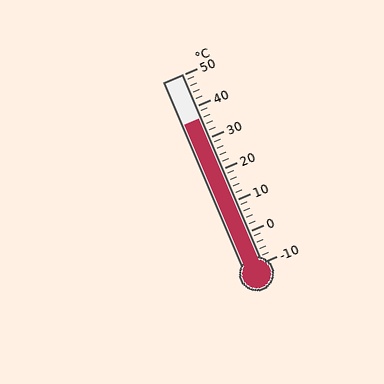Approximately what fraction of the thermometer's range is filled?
The thermometer is filled to approximately 75% of its range.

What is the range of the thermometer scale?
The thermometer scale ranges from -10°C to 50°C.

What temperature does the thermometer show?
The thermometer shows approximately 36°C.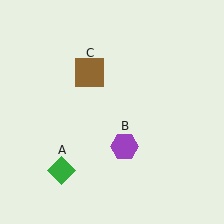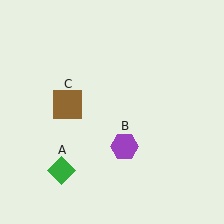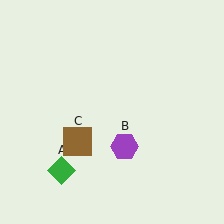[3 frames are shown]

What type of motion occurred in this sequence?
The brown square (object C) rotated counterclockwise around the center of the scene.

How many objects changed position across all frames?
1 object changed position: brown square (object C).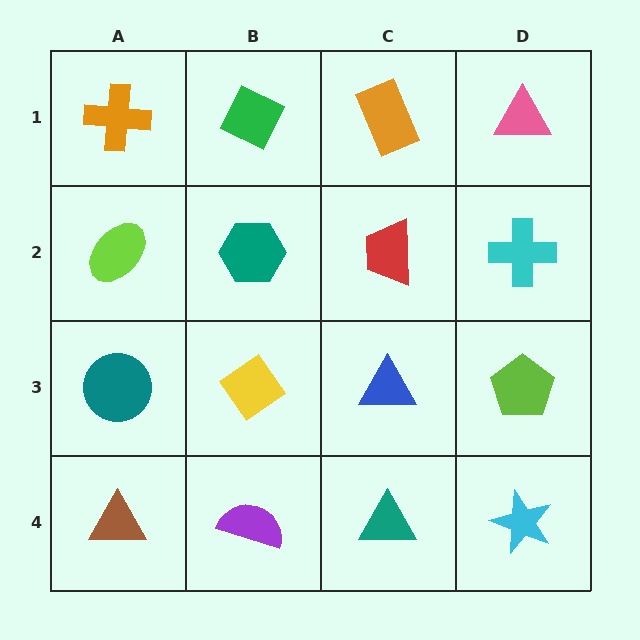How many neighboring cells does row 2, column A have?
3.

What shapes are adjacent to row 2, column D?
A pink triangle (row 1, column D), a lime pentagon (row 3, column D), a red trapezoid (row 2, column C).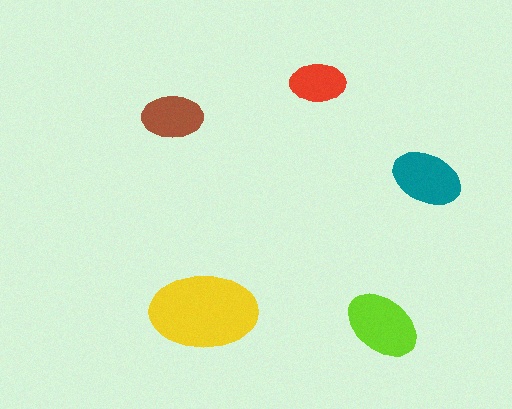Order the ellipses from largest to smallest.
the yellow one, the lime one, the teal one, the brown one, the red one.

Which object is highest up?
The red ellipse is topmost.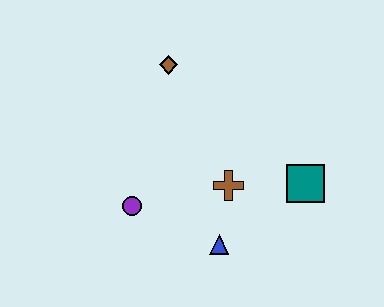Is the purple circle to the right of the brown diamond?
No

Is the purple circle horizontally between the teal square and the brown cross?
No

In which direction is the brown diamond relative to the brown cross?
The brown diamond is above the brown cross.